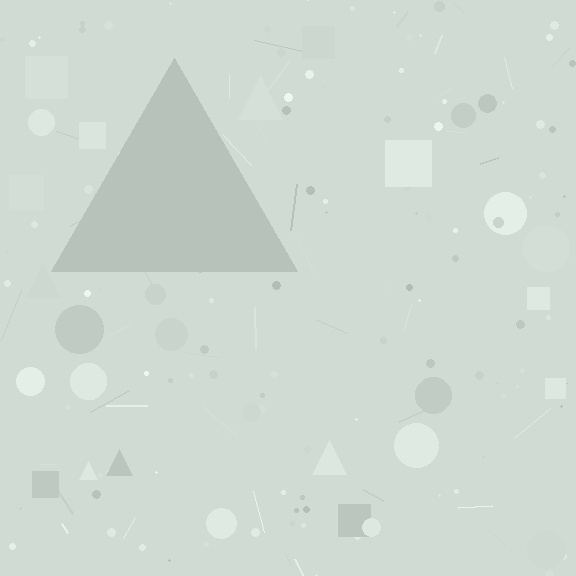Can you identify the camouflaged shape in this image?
The camouflaged shape is a triangle.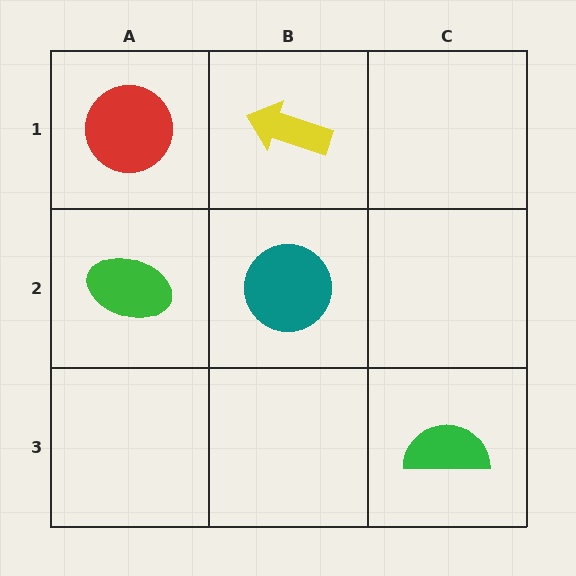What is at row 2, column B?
A teal circle.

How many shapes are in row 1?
2 shapes.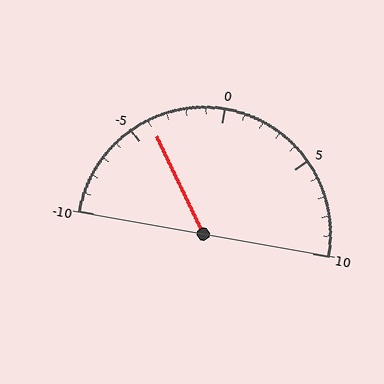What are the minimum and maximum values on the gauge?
The gauge ranges from -10 to 10.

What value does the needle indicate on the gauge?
The needle indicates approximately -4.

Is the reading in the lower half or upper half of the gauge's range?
The reading is in the lower half of the range (-10 to 10).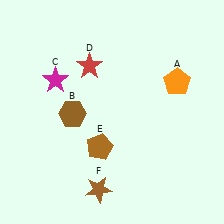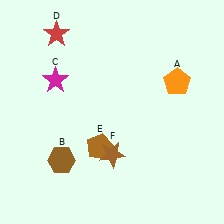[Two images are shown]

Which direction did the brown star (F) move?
The brown star (F) moved up.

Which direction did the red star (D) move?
The red star (D) moved left.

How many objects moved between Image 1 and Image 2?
3 objects moved between the two images.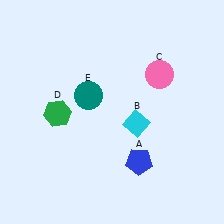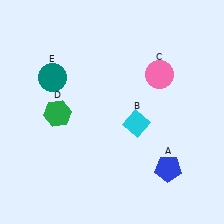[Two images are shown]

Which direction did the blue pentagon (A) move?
The blue pentagon (A) moved right.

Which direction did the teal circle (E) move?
The teal circle (E) moved left.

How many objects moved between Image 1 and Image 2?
2 objects moved between the two images.